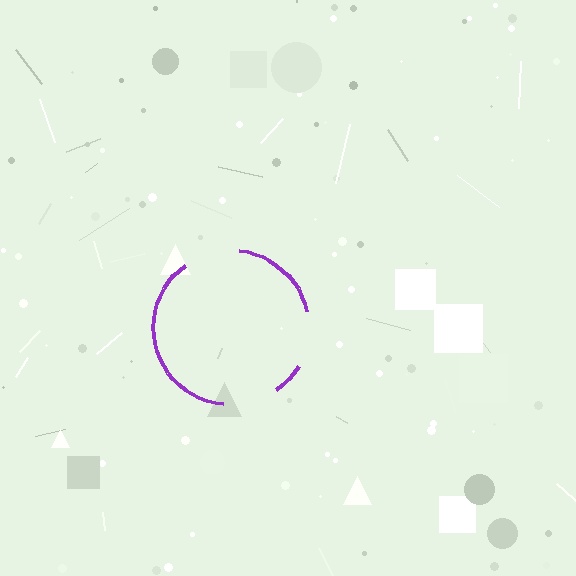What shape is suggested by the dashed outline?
The dashed outline suggests a circle.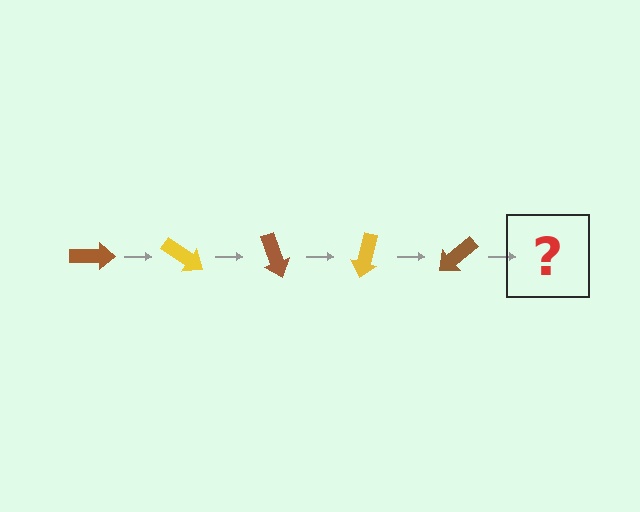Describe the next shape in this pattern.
It should be a yellow arrow, rotated 175 degrees from the start.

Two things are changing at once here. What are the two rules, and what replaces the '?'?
The two rules are that it rotates 35 degrees each step and the color cycles through brown and yellow. The '?' should be a yellow arrow, rotated 175 degrees from the start.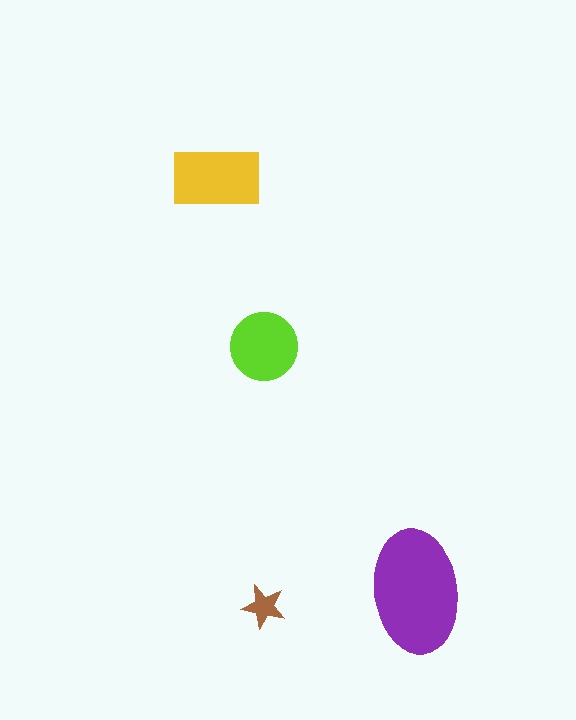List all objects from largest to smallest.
The purple ellipse, the yellow rectangle, the lime circle, the brown star.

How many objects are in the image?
There are 4 objects in the image.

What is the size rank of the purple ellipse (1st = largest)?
1st.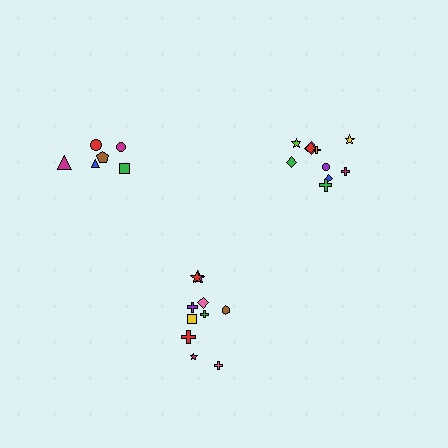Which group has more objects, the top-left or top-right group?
The top-right group.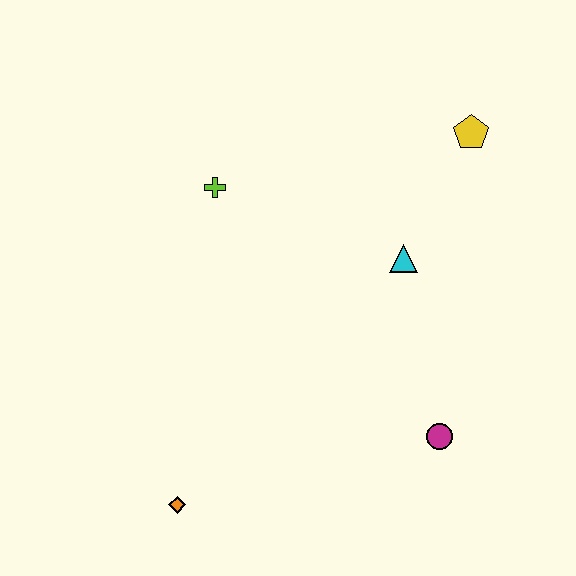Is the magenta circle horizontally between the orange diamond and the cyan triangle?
No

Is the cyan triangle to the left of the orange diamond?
No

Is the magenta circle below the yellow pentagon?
Yes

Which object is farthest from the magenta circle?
The lime cross is farthest from the magenta circle.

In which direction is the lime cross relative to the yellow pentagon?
The lime cross is to the left of the yellow pentagon.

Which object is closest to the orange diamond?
The magenta circle is closest to the orange diamond.